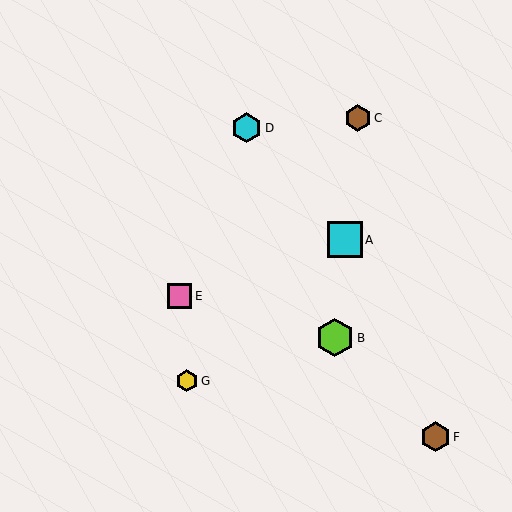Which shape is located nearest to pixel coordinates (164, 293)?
The pink square (labeled E) at (179, 296) is nearest to that location.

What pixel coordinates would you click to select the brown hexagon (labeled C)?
Click at (358, 118) to select the brown hexagon C.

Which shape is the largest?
The lime hexagon (labeled B) is the largest.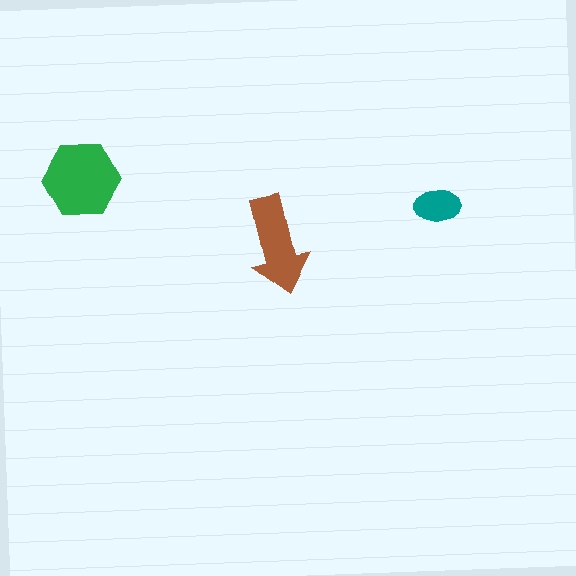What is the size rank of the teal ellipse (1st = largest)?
3rd.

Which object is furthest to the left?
The green hexagon is leftmost.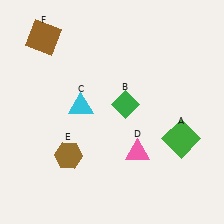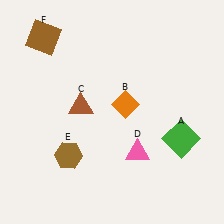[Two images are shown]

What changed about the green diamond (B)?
In Image 1, B is green. In Image 2, it changed to orange.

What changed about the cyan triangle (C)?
In Image 1, C is cyan. In Image 2, it changed to brown.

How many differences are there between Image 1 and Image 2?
There are 2 differences between the two images.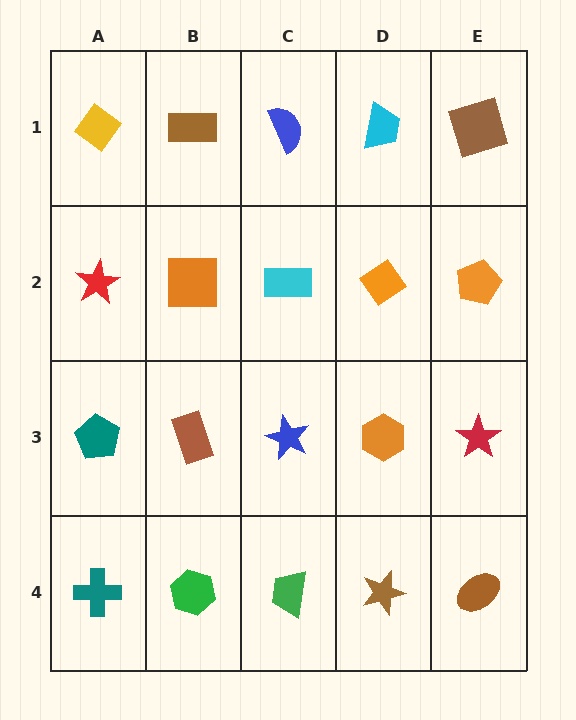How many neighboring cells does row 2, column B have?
4.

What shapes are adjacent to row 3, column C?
A cyan rectangle (row 2, column C), a green trapezoid (row 4, column C), a brown rectangle (row 3, column B), an orange hexagon (row 3, column D).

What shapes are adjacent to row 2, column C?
A blue semicircle (row 1, column C), a blue star (row 3, column C), an orange square (row 2, column B), an orange diamond (row 2, column D).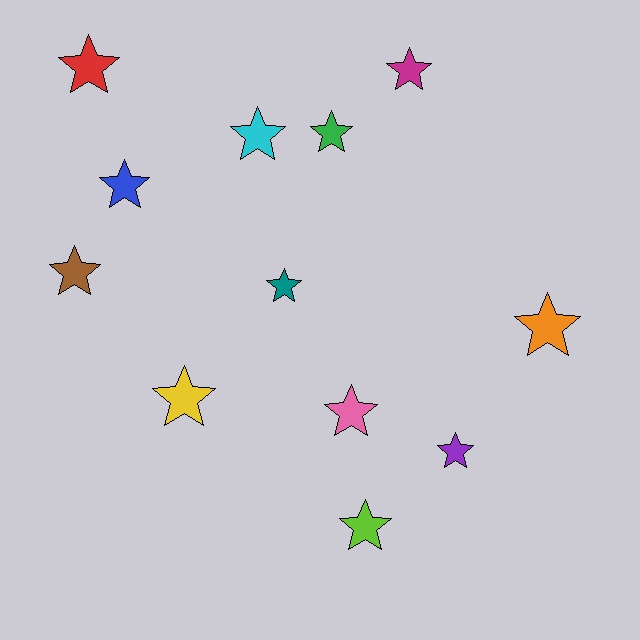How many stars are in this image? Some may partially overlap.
There are 12 stars.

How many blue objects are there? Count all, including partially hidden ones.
There is 1 blue object.